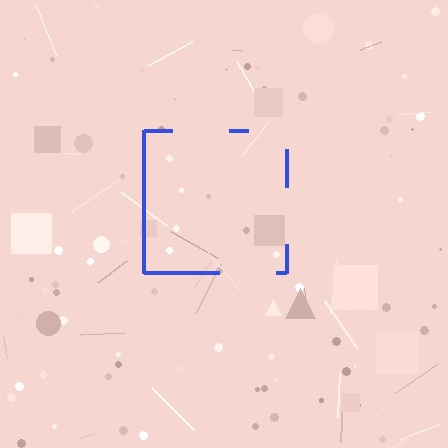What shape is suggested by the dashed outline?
The dashed outline suggests a square.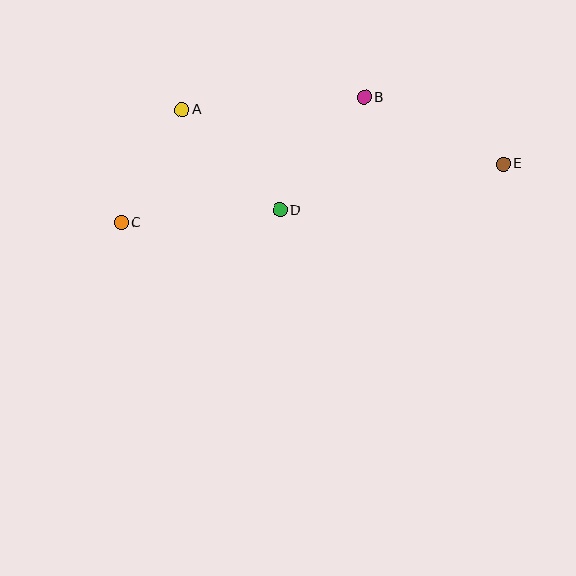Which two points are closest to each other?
Points A and C are closest to each other.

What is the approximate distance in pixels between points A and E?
The distance between A and E is approximately 326 pixels.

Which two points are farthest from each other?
Points C and E are farthest from each other.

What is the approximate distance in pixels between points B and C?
The distance between B and C is approximately 273 pixels.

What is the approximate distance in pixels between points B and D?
The distance between B and D is approximately 141 pixels.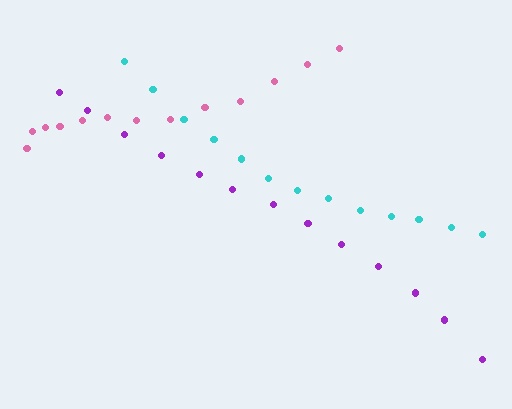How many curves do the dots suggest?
There are 3 distinct paths.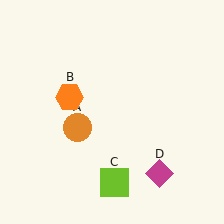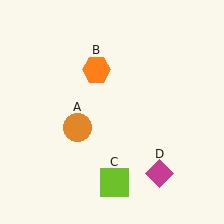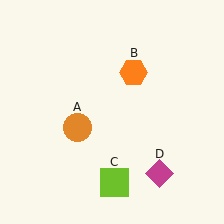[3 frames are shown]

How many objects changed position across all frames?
1 object changed position: orange hexagon (object B).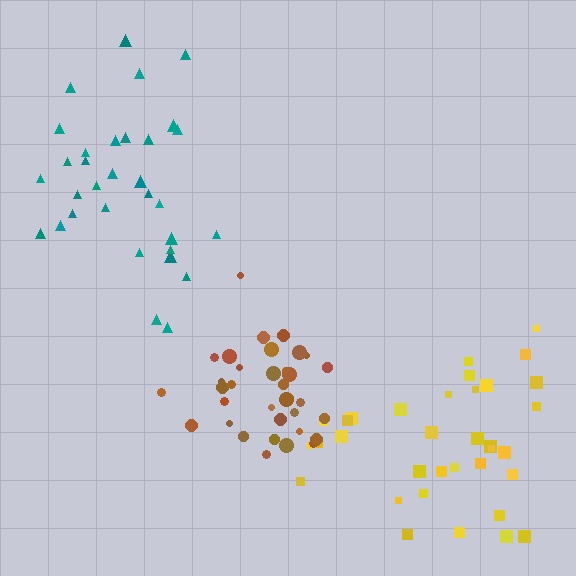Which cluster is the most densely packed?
Brown.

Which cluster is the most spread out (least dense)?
Teal.